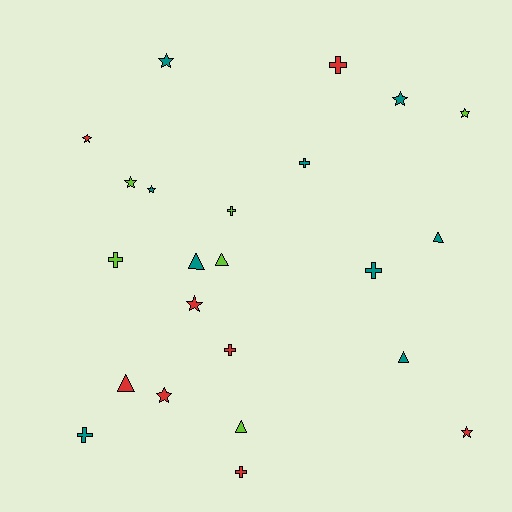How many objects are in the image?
There are 23 objects.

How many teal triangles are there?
There are 3 teal triangles.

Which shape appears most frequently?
Star, with 9 objects.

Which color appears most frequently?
Teal, with 9 objects.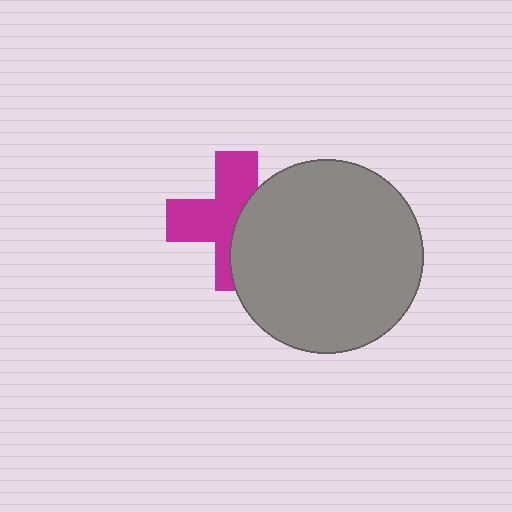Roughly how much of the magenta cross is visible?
About half of it is visible (roughly 57%).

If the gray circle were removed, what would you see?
You would see the complete magenta cross.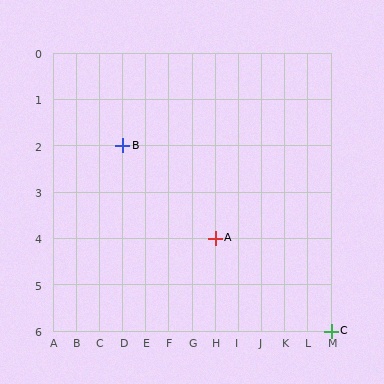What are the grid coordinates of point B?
Point B is at grid coordinates (D, 2).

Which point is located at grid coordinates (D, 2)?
Point B is at (D, 2).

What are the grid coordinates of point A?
Point A is at grid coordinates (H, 4).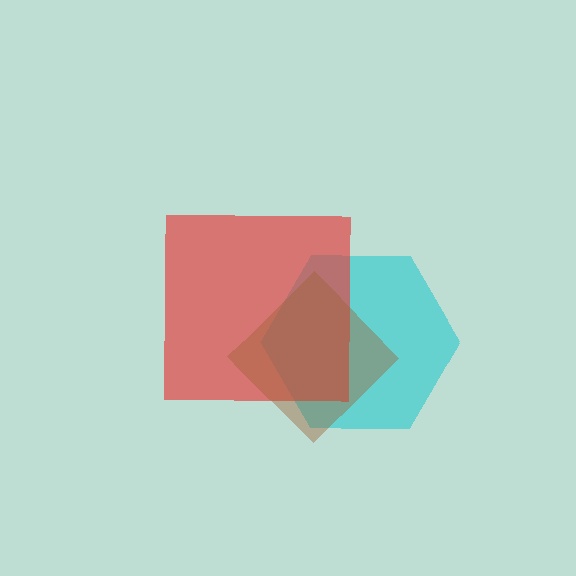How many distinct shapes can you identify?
There are 3 distinct shapes: a cyan hexagon, a red square, a brown diamond.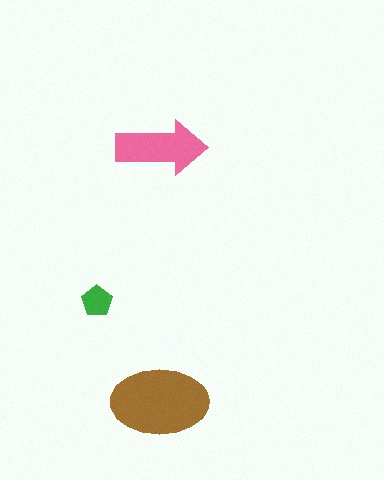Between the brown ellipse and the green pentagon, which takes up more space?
The brown ellipse.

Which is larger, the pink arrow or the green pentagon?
The pink arrow.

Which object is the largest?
The brown ellipse.